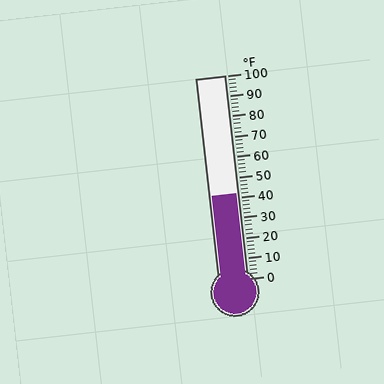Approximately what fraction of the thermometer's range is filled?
The thermometer is filled to approximately 40% of its range.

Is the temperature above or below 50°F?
The temperature is below 50°F.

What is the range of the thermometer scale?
The thermometer scale ranges from 0°F to 100°F.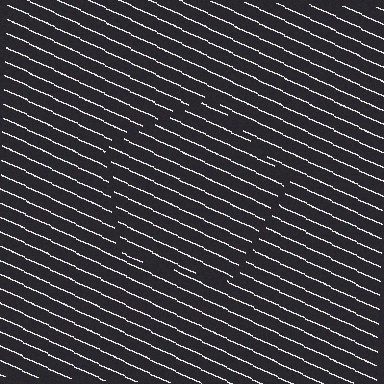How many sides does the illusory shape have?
5 sides — the line-ends trace a pentagon.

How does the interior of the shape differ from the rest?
The interior of the shape contains the same grating, shifted by half a period — the contour is defined by the phase discontinuity where line-ends from the inner and outer gratings abut.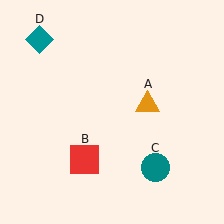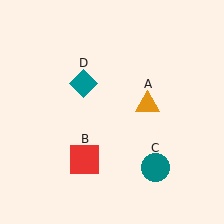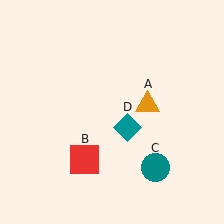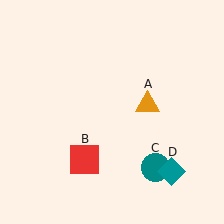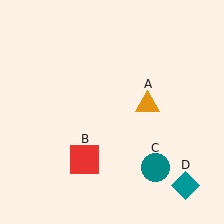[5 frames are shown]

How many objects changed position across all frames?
1 object changed position: teal diamond (object D).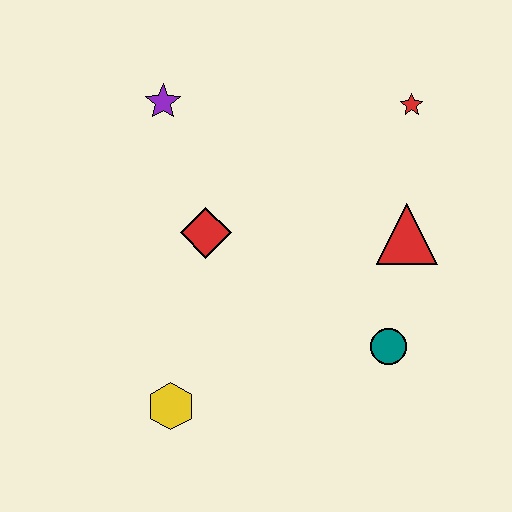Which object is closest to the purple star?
The red diamond is closest to the purple star.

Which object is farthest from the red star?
The yellow hexagon is farthest from the red star.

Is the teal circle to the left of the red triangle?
Yes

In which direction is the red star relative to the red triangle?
The red star is above the red triangle.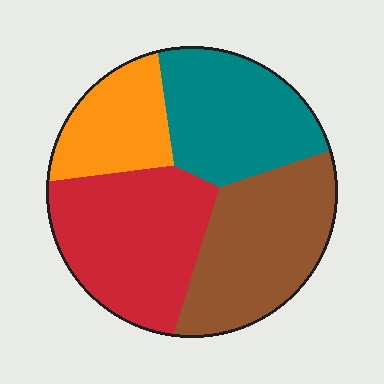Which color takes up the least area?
Orange, at roughly 15%.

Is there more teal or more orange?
Teal.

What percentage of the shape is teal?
Teal takes up between a sixth and a third of the shape.